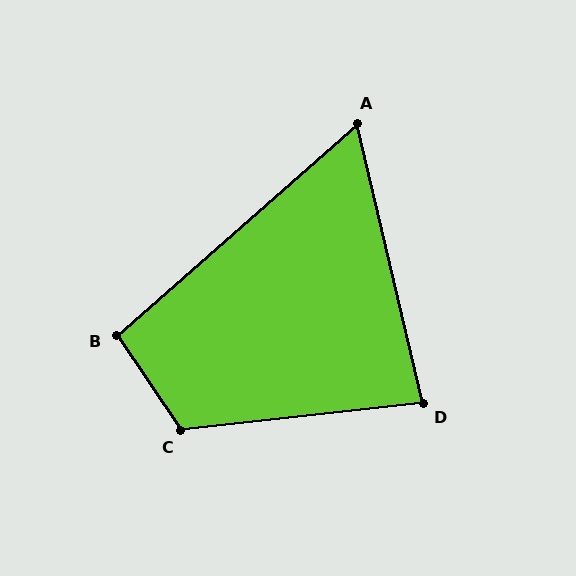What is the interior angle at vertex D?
Approximately 83 degrees (acute).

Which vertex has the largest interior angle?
C, at approximately 118 degrees.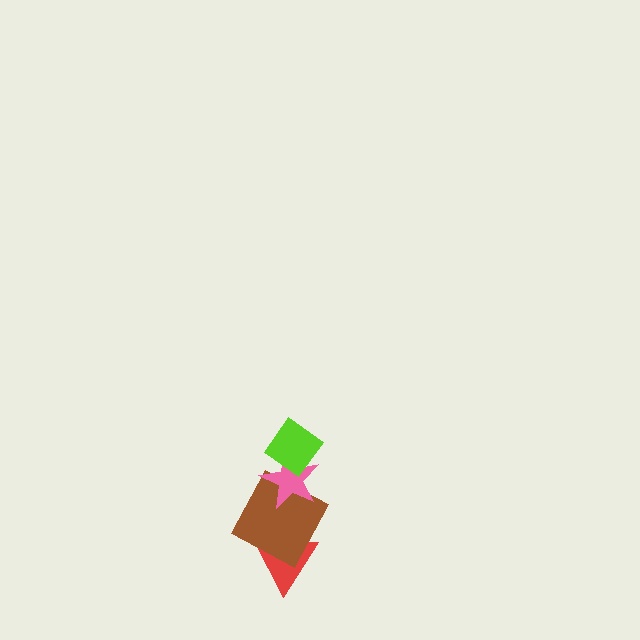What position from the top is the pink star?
The pink star is 2nd from the top.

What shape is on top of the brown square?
The pink star is on top of the brown square.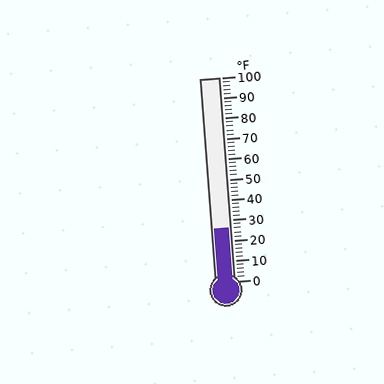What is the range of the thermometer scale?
The thermometer scale ranges from 0°F to 100°F.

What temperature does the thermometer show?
The thermometer shows approximately 26°F.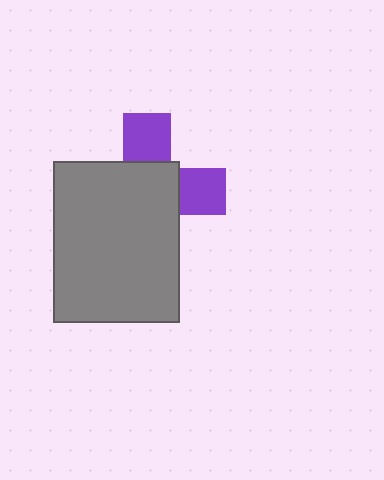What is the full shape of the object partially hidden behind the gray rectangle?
The partially hidden object is a purple cross.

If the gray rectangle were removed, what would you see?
You would see the complete purple cross.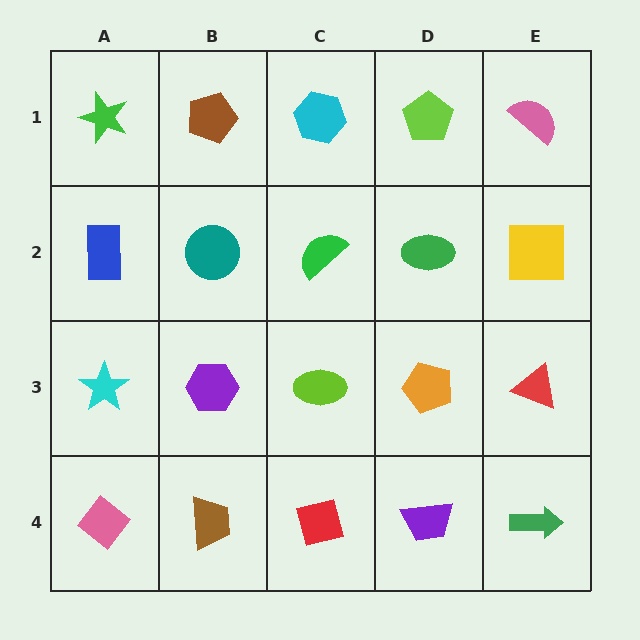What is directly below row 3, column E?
A green arrow.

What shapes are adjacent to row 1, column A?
A blue rectangle (row 2, column A), a brown pentagon (row 1, column B).